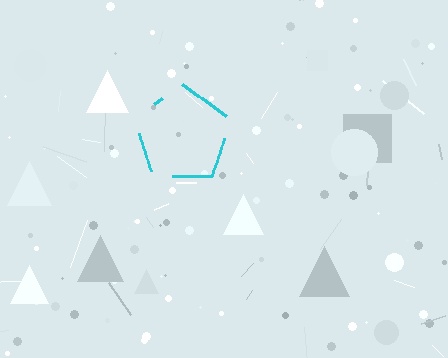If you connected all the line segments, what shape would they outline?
They would outline a pentagon.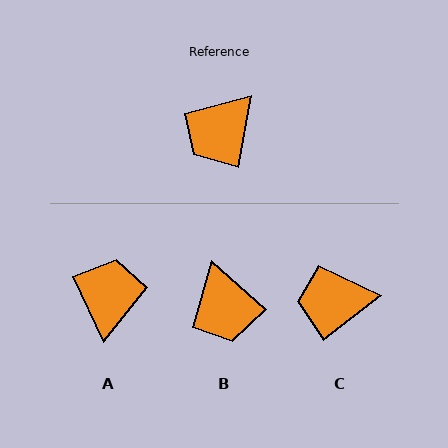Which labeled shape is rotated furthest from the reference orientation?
A, about 144 degrees away.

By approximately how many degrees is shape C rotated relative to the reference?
Approximately 41 degrees clockwise.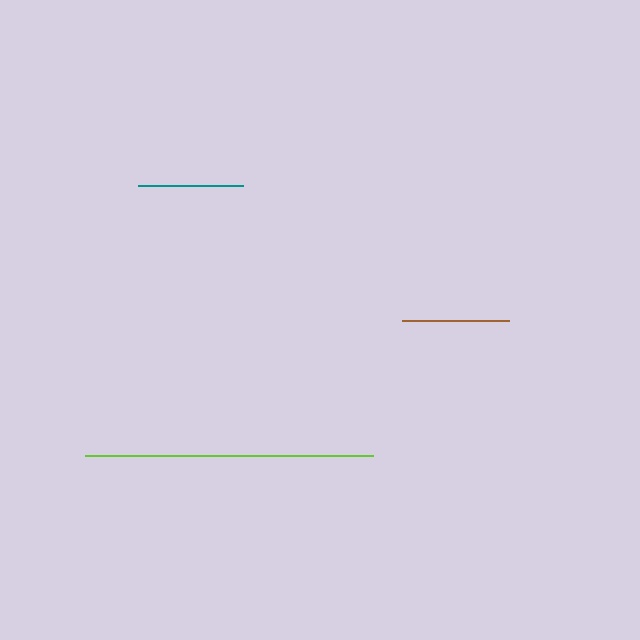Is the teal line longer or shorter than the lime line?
The lime line is longer than the teal line.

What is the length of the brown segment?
The brown segment is approximately 107 pixels long.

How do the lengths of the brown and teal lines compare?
The brown and teal lines are approximately the same length.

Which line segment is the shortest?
The teal line is the shortest at approximately 105 pixels.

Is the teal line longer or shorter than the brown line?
The brown line is longer than the teal line.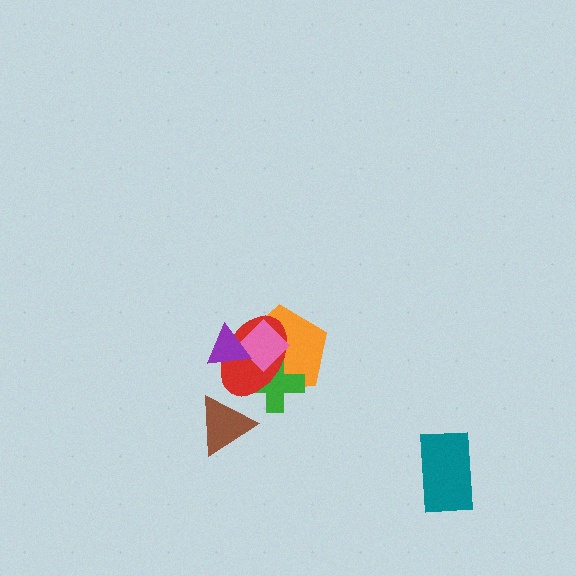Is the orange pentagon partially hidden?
Yes, it is partially covered by another shape.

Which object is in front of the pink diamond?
The purple triangle is in front of the pink diamond.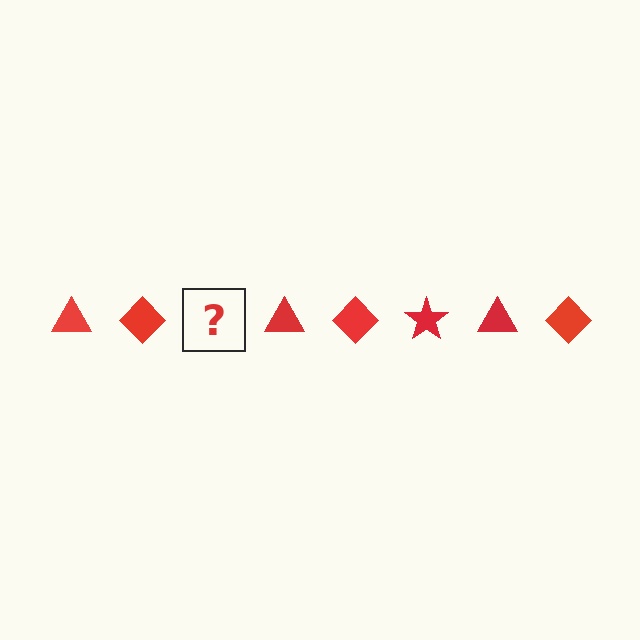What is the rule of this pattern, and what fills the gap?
The rule is that the pattern cycles through triangle, diamond, star shapes in red. The gap should be filled with a red star.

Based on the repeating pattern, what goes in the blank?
The blank should be a red star.